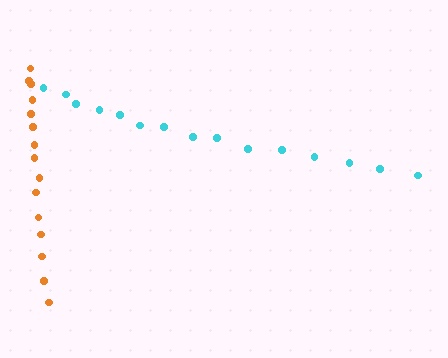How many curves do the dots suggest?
There are 2 distinct paths.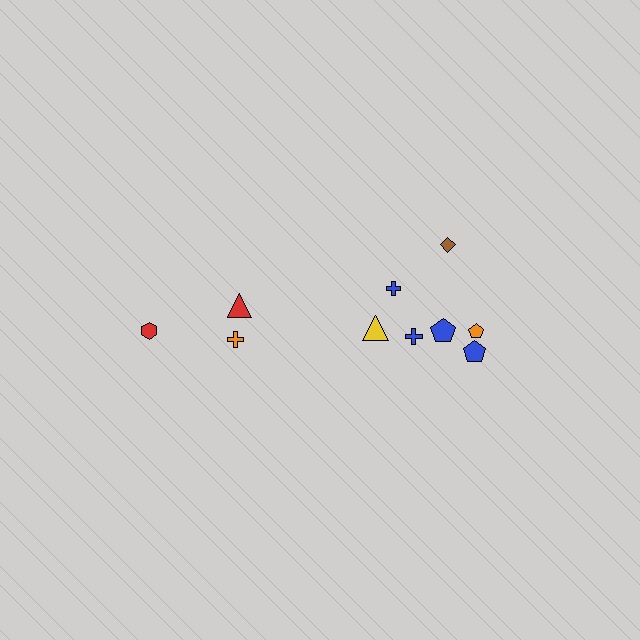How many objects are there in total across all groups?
There are 10 objects.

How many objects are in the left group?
There are 3 objects.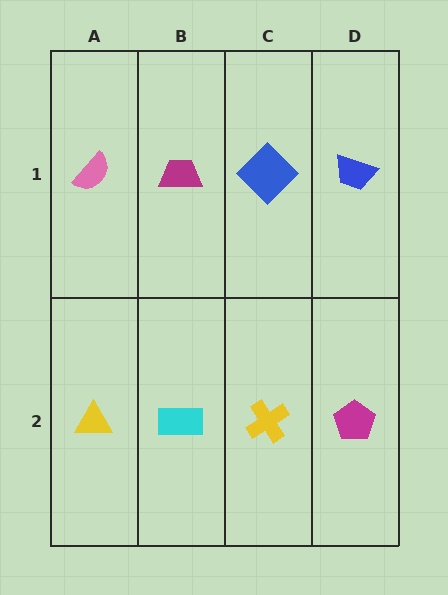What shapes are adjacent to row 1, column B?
A cyan rectangle (row 2, column B), a pink semicircle (row 1, column A), a blue diamond (row 1, column C).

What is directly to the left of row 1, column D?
A blue diamond.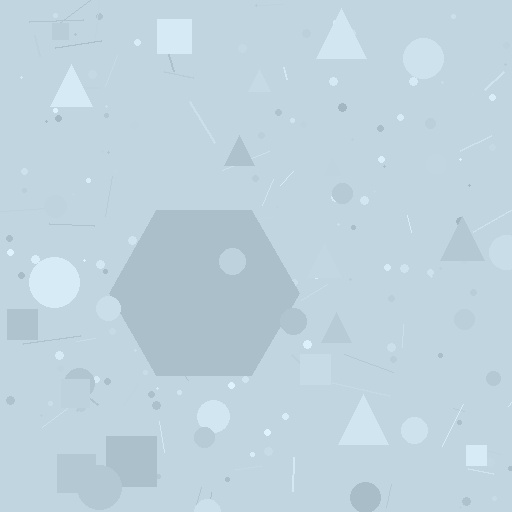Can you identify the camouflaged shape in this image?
The camouflaged shape is a hexagon.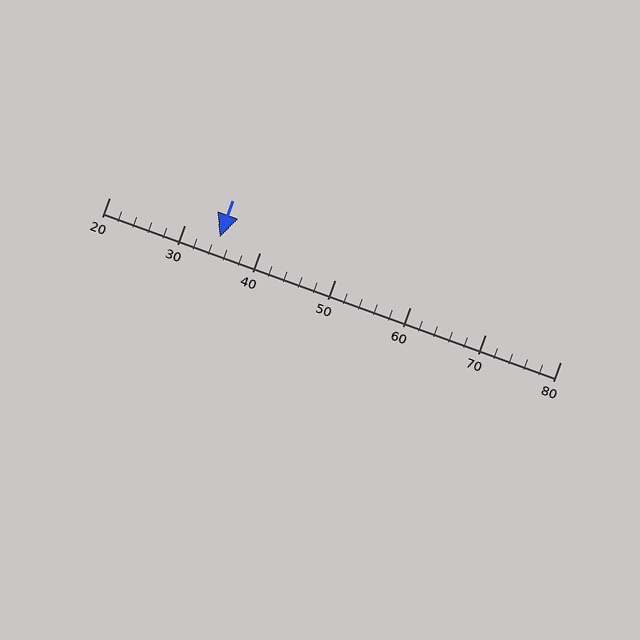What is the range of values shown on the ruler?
The ruler shows values from 20 to 80.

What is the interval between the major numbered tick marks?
The major tick marks are spaced 10 units apart.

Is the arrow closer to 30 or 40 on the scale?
The arrow is closer to 30.